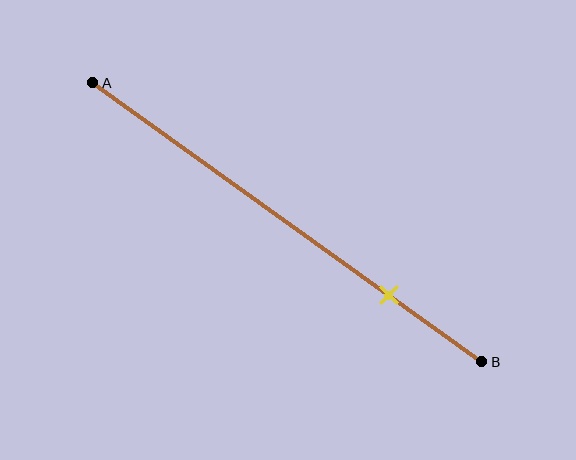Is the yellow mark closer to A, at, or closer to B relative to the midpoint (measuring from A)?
The yellow mark is closer to point B than the midpoint of segment AB.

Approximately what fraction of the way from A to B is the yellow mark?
The yellow mark is approximately 75% of the way from A to B.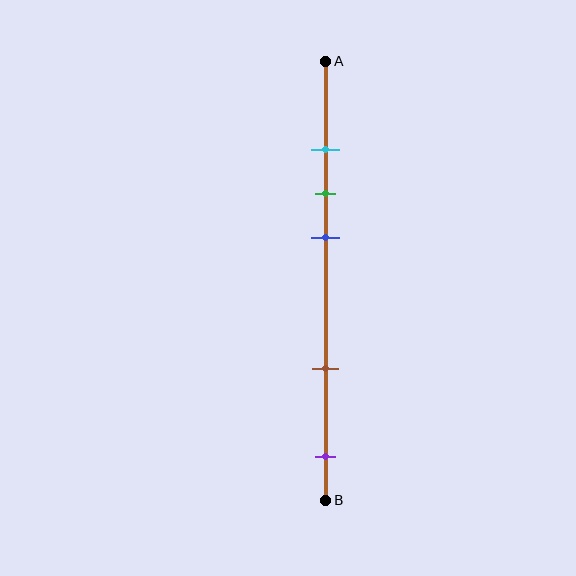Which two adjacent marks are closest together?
The cyan and green marks are the closest adjacent pair.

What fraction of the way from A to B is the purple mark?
The purple mark is approximately 90% (0.9) of the way from A to B.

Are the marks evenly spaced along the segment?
No, the marks are not evenly spaced.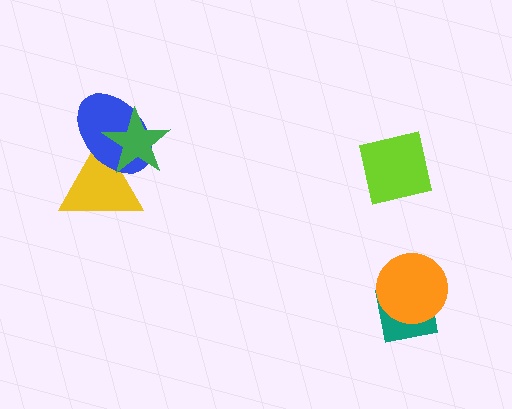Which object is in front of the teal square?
The orange circle is in front of the teal square.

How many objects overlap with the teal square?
1 object overlaps with the teal square.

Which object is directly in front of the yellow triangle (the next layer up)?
The blue ellipse is directly in front of the yellow triangle.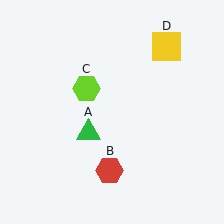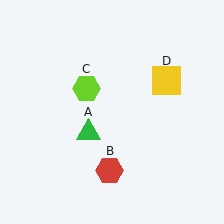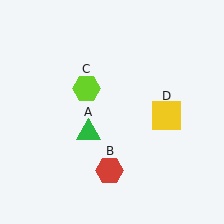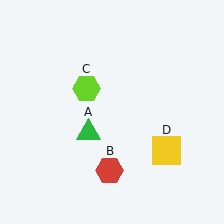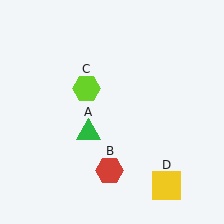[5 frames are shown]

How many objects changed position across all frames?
1 object changed position: yellow square (object D).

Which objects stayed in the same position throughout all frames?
Green triangle (object A) and red hexagon (object B) and lime hexagon (object C) remained stationary.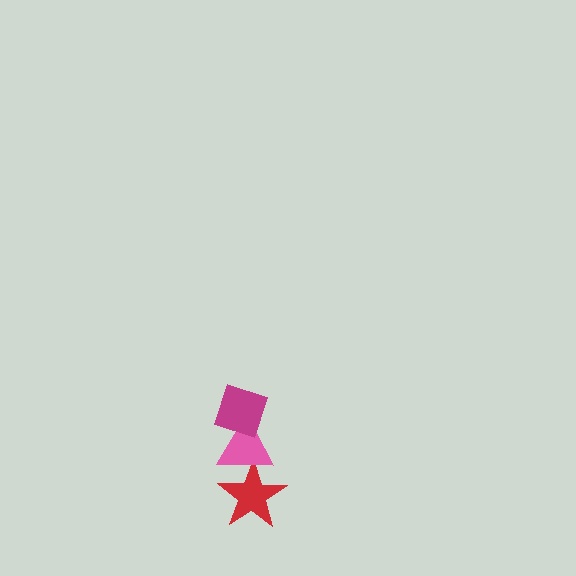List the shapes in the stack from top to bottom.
From top to bottom: the magenta diamond, the pink triangle, the red star.